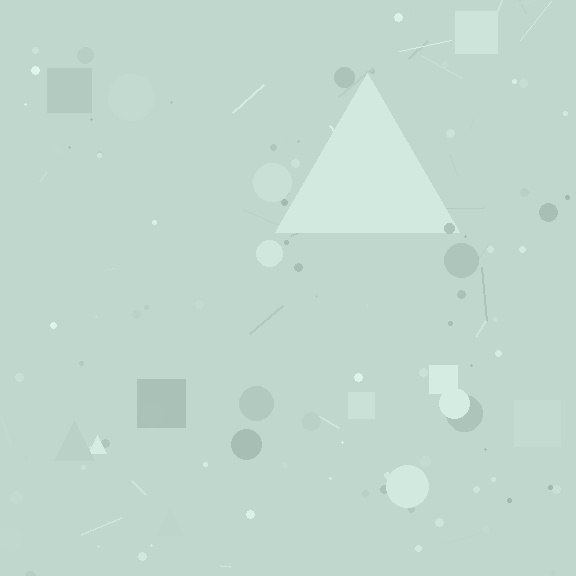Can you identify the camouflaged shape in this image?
The camouflaged shape is a triangle.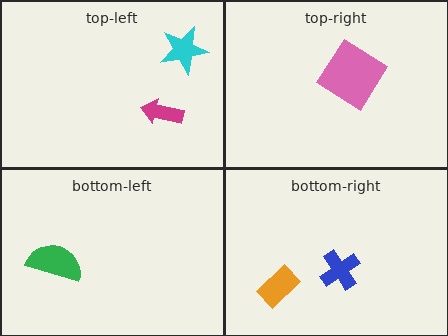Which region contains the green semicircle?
The bottom-left region.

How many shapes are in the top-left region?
2.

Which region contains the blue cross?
The bottom-right region.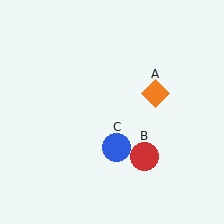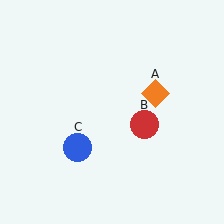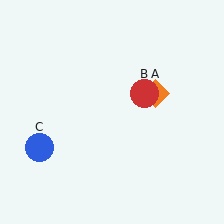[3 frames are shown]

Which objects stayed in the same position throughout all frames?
Orange diamond (object A) remained stationary.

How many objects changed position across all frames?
2 objects changed position: red circle (object B), blue circle (object C).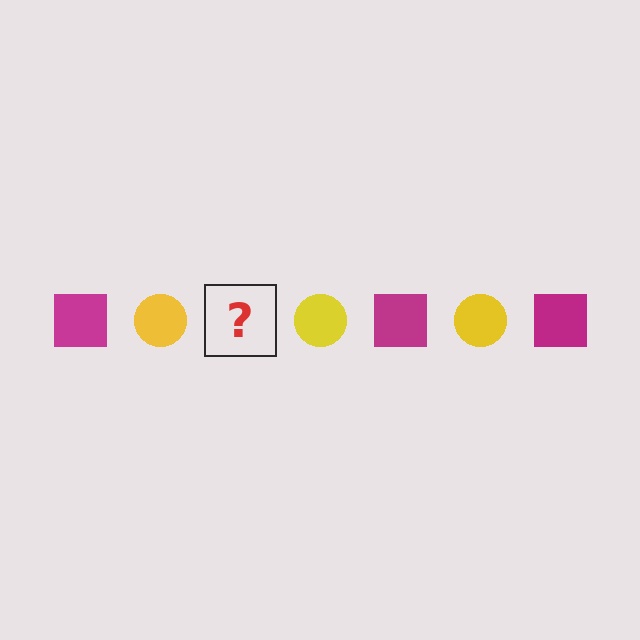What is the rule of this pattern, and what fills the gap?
The rule is that the pattern alternates between magenta square and yellow circle. The gap should be filled with a magenta square.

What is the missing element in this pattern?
The missing element is a magenta square.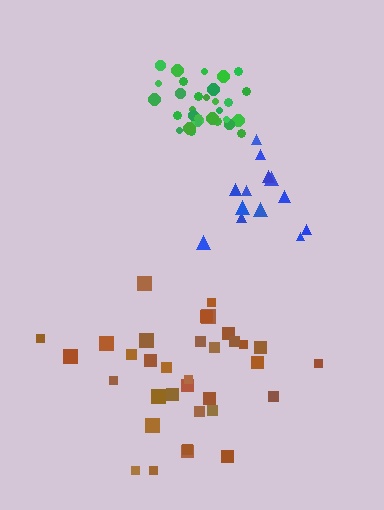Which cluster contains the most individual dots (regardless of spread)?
Brown (34).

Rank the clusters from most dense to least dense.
green, blue, brown.